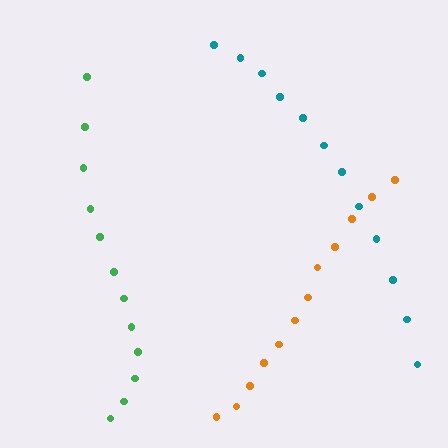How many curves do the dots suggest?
There are 3 distinct paths.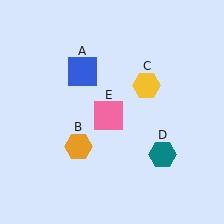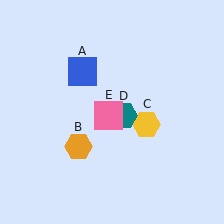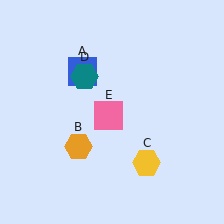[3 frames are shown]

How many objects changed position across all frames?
2 objects changed position: yellow hexagon (object C), teal hexagon (object D).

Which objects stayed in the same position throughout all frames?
Blue square (object A) and orange hexagon (object B) and pink square (object E) remained stationary.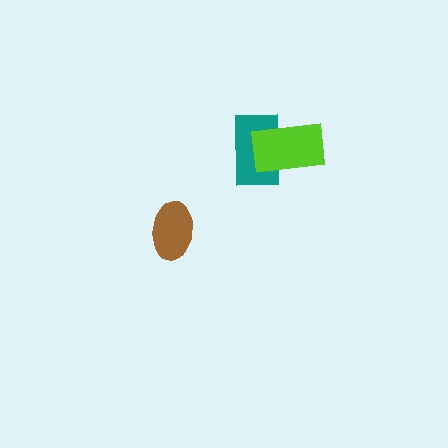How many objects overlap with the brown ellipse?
0 objects overlap with the brown ellipse.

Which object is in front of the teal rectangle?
The lime rectangle is in front of the teal rectangle.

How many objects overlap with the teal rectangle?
1 object overlaps with the teal rectangle.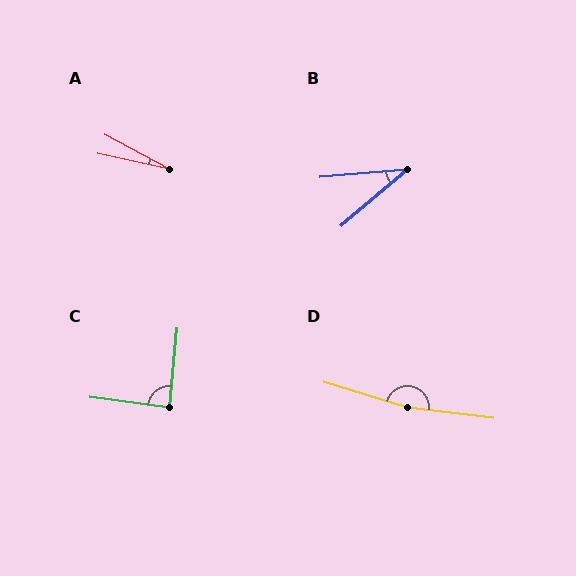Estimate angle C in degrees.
Approximately 87 degrees.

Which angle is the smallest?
A, at approximately 16 degrees.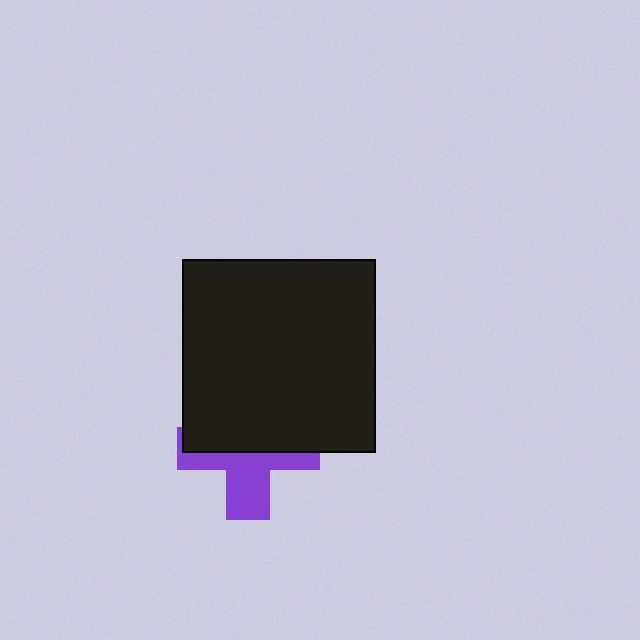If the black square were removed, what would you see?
You would see the complete purple cross.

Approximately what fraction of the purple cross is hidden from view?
Roughly 56% of the purple cross is hidden behind the black square.